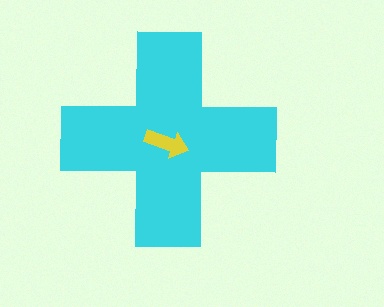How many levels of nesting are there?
2.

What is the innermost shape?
The yellow arrow.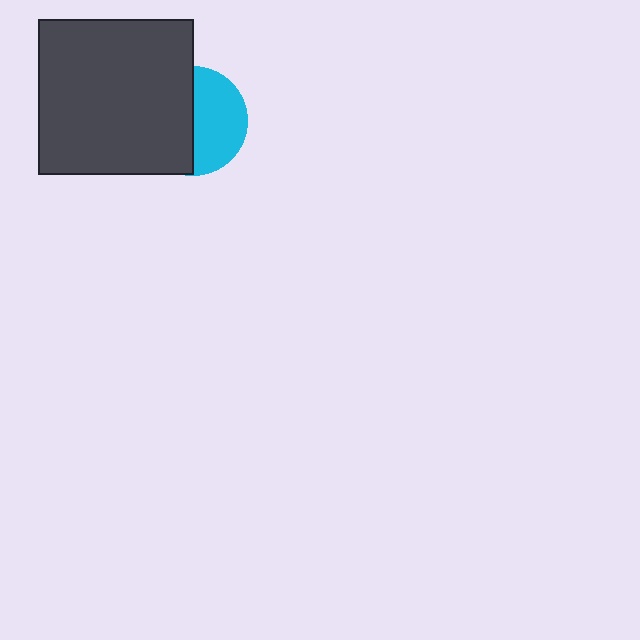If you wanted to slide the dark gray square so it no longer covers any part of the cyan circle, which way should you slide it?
Slide it left — that is the most direct way to separate the two shapes.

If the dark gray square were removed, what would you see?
You would see the complete cyan circle.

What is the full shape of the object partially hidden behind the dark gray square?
The partially hidden object is a cyan circle.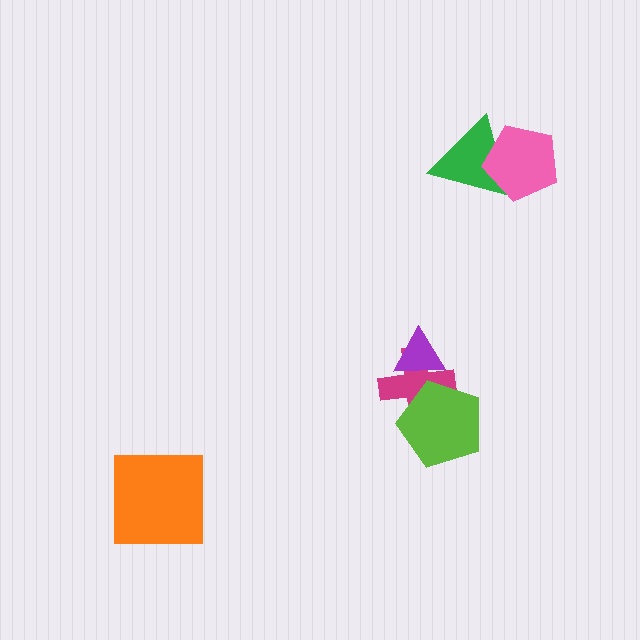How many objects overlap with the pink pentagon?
1 object overlaps with the pink pentagon.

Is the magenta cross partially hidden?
Yes, it is partially covered by another shape.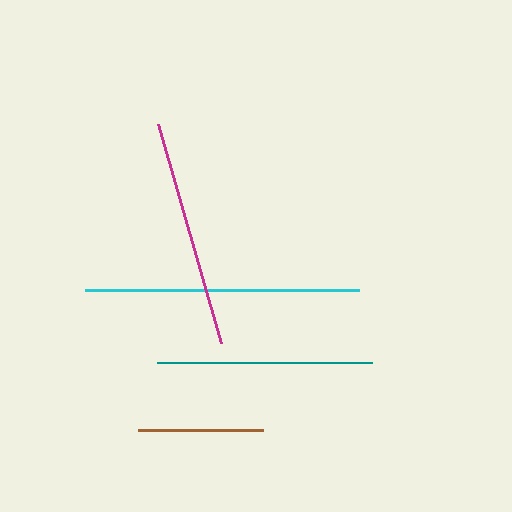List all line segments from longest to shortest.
From longest to shortest: cyan, magenta, teal, brown.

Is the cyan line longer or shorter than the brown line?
The cyan line is longer than the brown line.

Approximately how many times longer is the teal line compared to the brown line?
The teal line is approximately 1.7 times the length of the brown line.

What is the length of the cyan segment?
The cyan segment is approximately 274 pixels long.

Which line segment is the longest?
The cyan line is the longest at approximately 274 pixels.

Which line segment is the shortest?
The brown line is the shortest at approximately 125 pixels.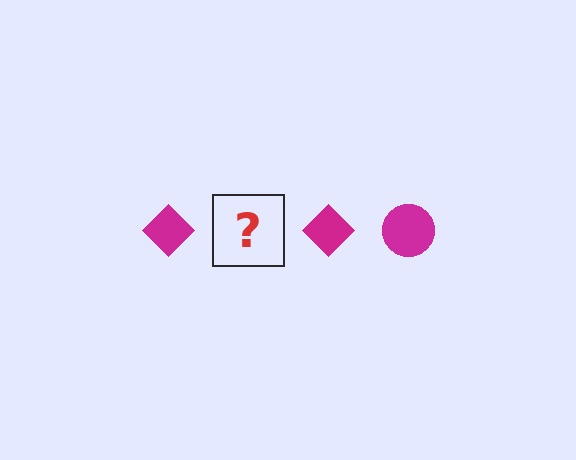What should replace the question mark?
The question mark should be replaced with a magenta circle.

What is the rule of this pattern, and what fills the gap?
The rule is that the pattern cycles through diamond, circle shapes in magenta. The gap should be filled with a magenta circle.